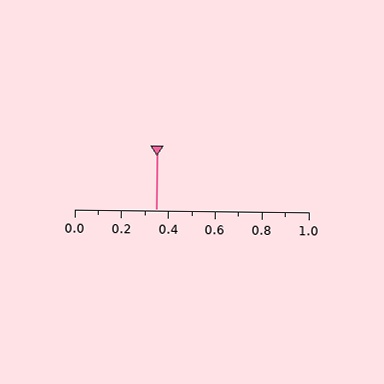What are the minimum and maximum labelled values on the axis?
The axis runs from 0.0 to 1.0.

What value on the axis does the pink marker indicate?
The marker indicates approximately 0.35.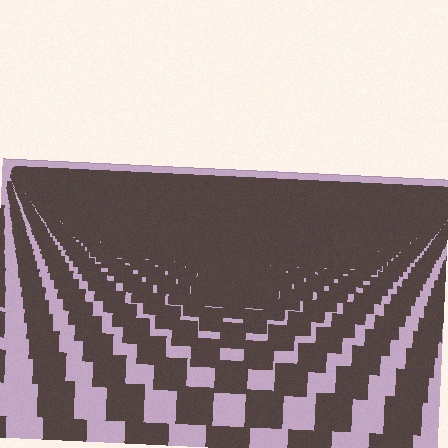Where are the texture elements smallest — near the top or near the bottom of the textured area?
Near the top.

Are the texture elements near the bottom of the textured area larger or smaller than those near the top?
Larger. Near the bottom, elements are closer to the viewer and appear at a bigger on-screen size.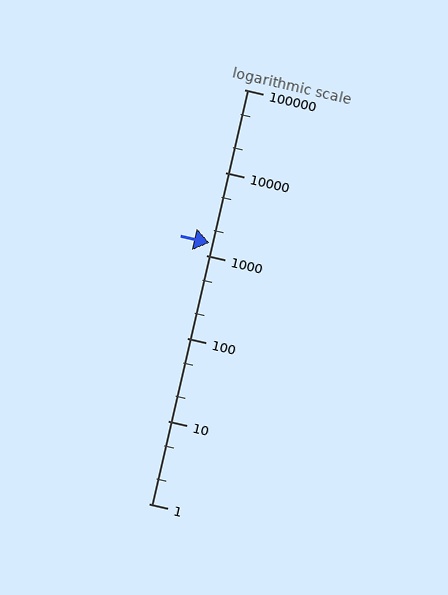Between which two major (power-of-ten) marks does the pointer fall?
The pointer is between 1000 and 10000.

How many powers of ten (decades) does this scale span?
The scale spans 5 decades, from 1 to 100000.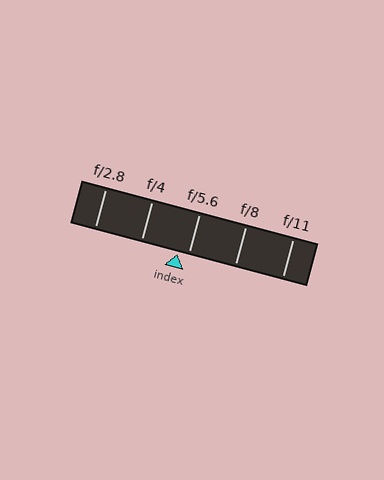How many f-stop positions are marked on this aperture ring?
There are 5 f-stop positions marked.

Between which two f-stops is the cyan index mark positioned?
The index mark is between f/4 and f/5.6.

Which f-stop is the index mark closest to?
The index mark is closest to f/5.6.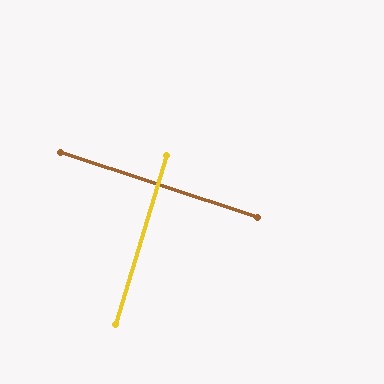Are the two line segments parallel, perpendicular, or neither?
Perpendicular — they meet at approximately 89°.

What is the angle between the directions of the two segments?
Approximately 89 degrees.